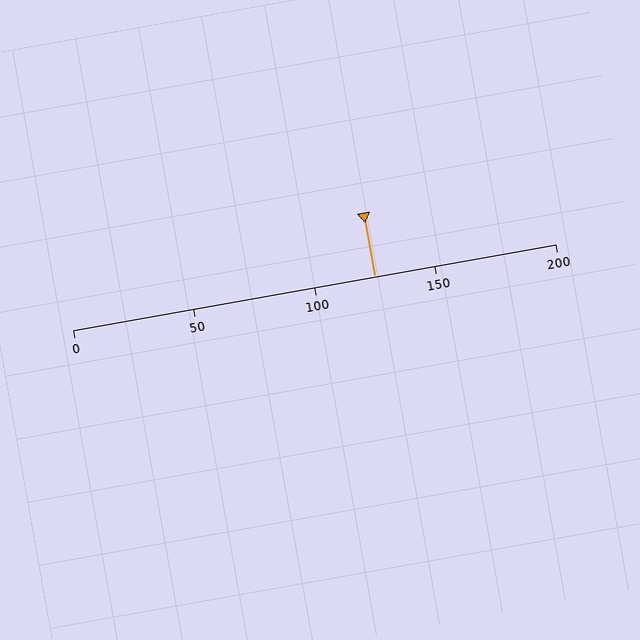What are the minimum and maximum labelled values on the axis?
The axis runs from 0 to 200.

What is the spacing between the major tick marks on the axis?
The major ticks are spaced 50 apart.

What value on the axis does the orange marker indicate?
The marker indicates approximately 125.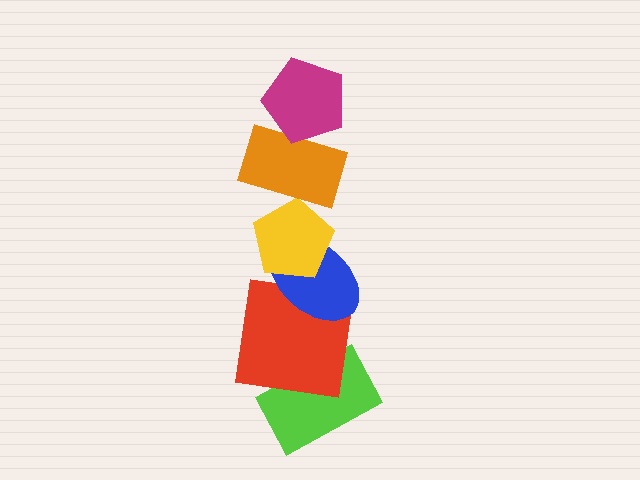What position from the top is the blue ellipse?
The blue ellipse is 4th from the top.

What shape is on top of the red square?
The blue ellipse is on top of the red square.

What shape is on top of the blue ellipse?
The yellow pentagon is on top of the blue ellipse.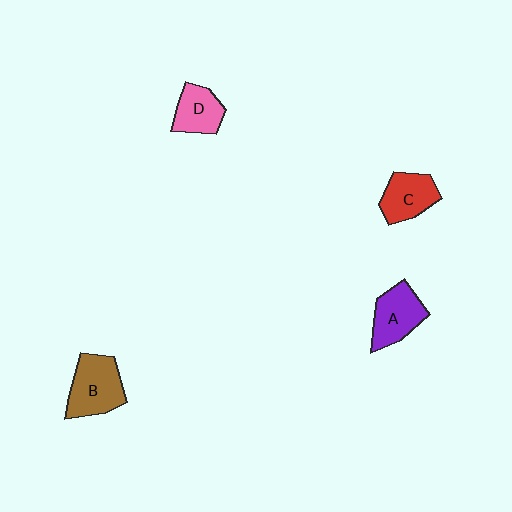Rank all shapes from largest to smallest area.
From largest to smallest: B (brown), A (purple), C (red), D (pink).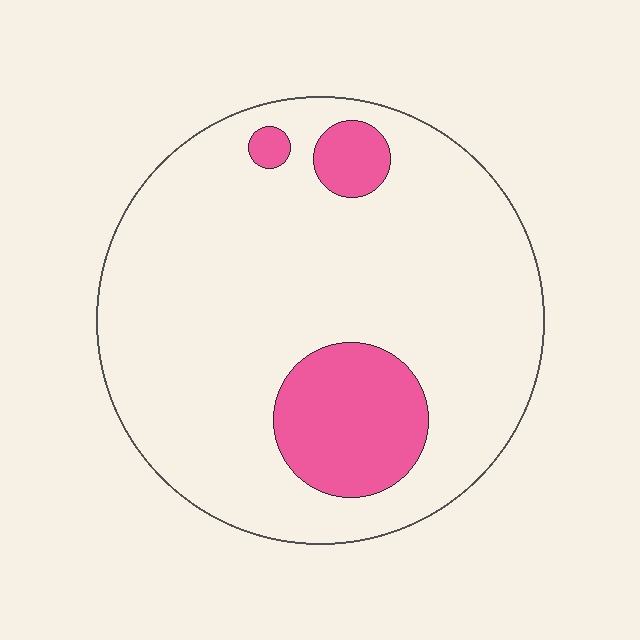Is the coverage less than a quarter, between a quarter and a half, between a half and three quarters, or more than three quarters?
Less than a quarter.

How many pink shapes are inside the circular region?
3.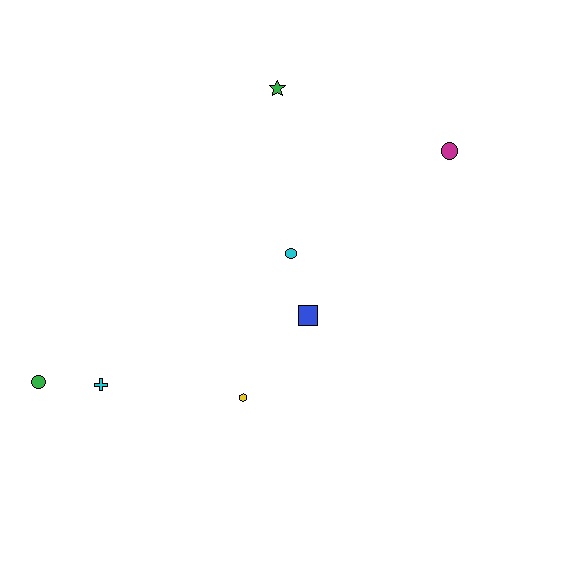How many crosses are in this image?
There is 1 cross.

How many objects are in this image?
There are 7 objects.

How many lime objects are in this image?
There are no lime objects.